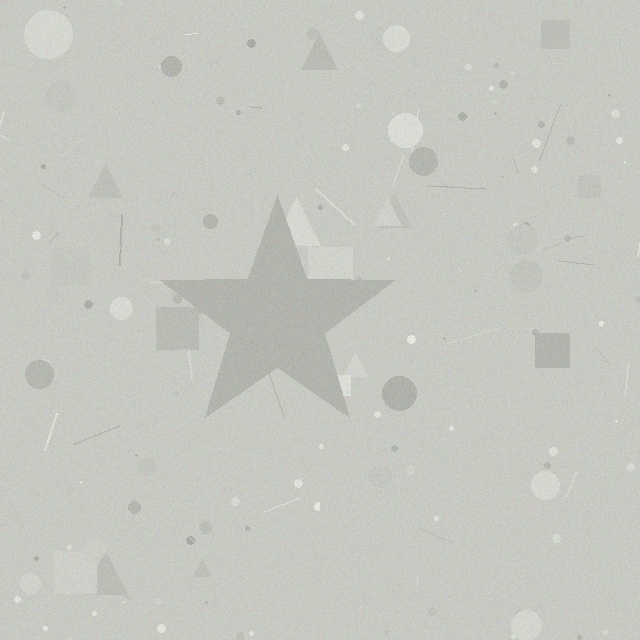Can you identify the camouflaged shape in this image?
The camouflaged shape is a star.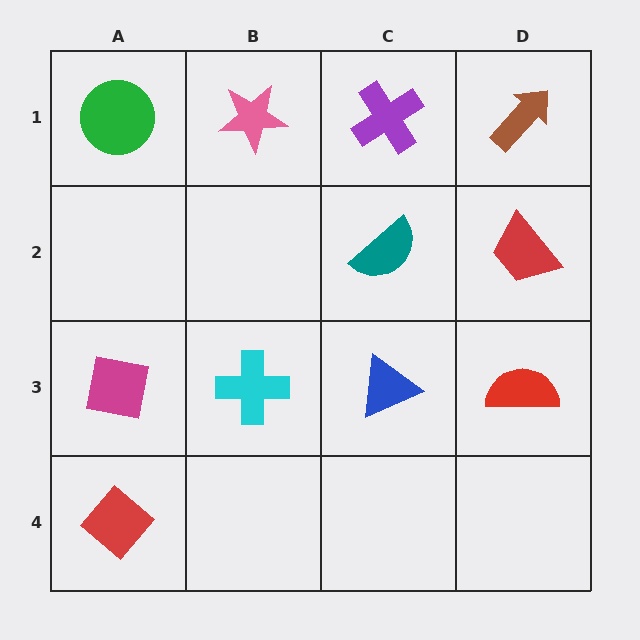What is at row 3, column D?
A red semicircle.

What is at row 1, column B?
A pink star.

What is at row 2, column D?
A red trapezoid.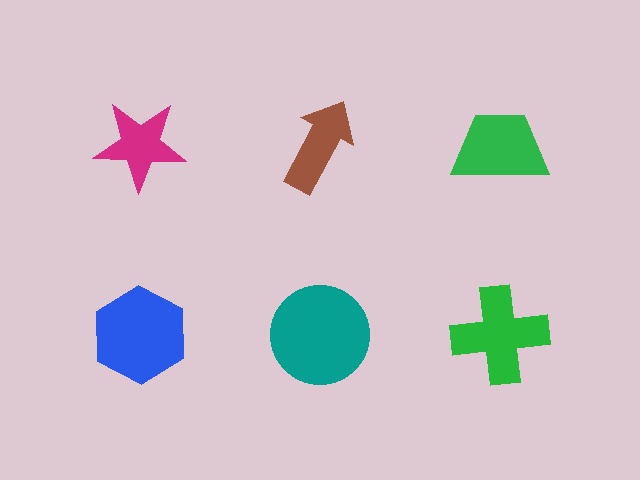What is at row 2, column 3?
A green cross.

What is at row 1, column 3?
A green trapezoid.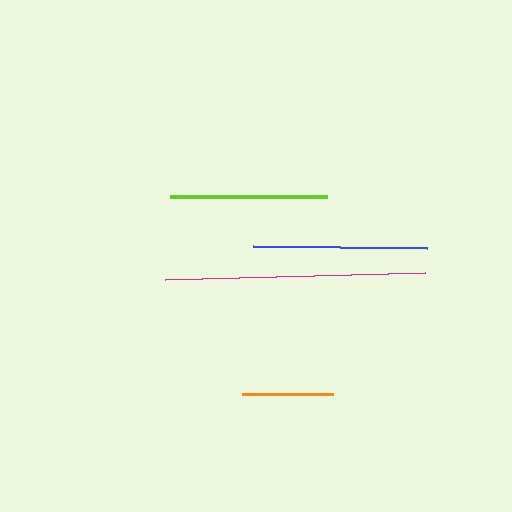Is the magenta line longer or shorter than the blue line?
The magenta line is longer than the blue line.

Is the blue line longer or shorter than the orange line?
The blue line is longer than the orange line.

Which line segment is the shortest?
The orange line is the shortest at approximately 91 pixels.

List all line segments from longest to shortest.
From longest to shortest: magenta, blue, lime, orange.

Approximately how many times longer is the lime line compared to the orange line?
The lime line is approximately 1.7 times the length of the orange line.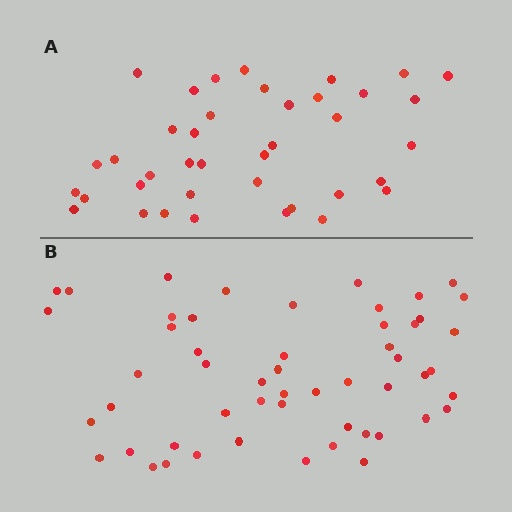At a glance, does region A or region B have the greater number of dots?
Region B (the bottom region) has more dots.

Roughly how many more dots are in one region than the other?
Region B has approximately 15 more dots than region A.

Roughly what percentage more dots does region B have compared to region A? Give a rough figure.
About 35% more.